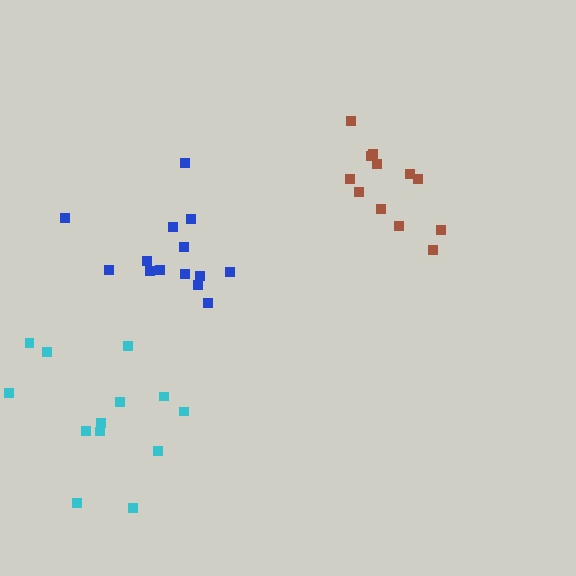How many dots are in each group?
Group 1: 14 dots, Group 2: 13 dots, Group 3: 12 dots (39 total).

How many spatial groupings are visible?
There are 3 spatial groupings.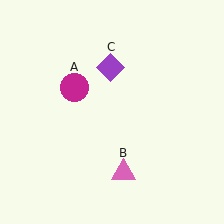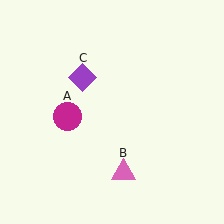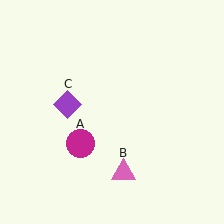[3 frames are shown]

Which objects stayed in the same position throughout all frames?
Pink triangle (object B) remained stationary.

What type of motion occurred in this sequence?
The magenta circle (object A), purple diamond (object C) rotated counterclockwise around the center of the scene.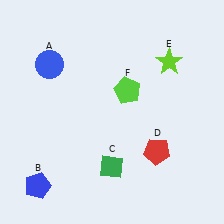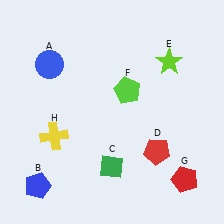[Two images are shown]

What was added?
A red pentagon (G), a yellow cross (H) were added in Image 2.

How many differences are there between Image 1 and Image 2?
There are 2 differences between the two images.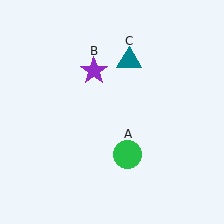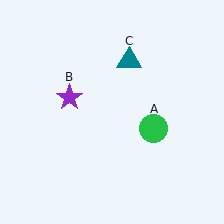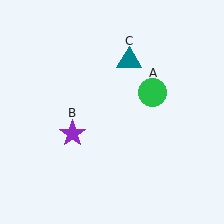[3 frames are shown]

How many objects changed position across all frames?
2 objects changed position: green circle (object A), purple star (object B).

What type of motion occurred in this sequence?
The green circle (object A), purple star (object B) rotated counterclockwise around the center of the scene.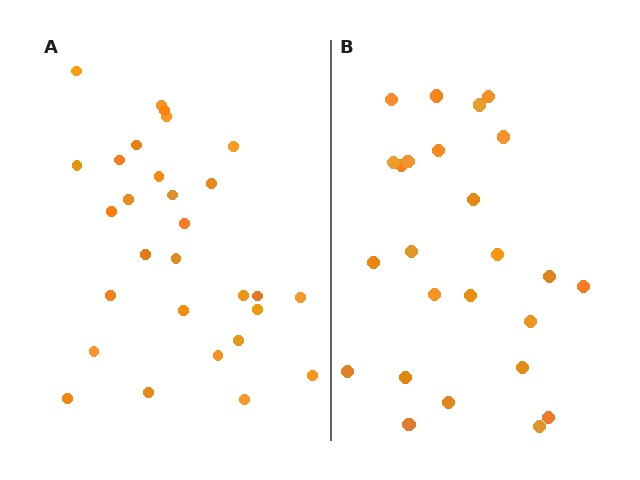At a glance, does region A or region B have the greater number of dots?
Region A (the left region) has more dots.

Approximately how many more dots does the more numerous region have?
Region A has about 4 more dots than region B.